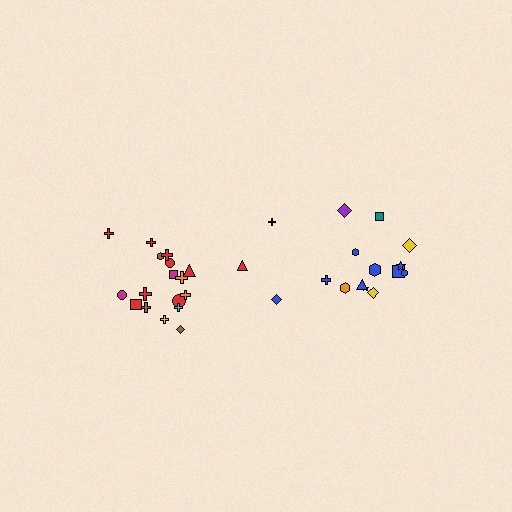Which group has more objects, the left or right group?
The left group.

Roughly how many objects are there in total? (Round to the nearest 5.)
Roughly 35 objects in total.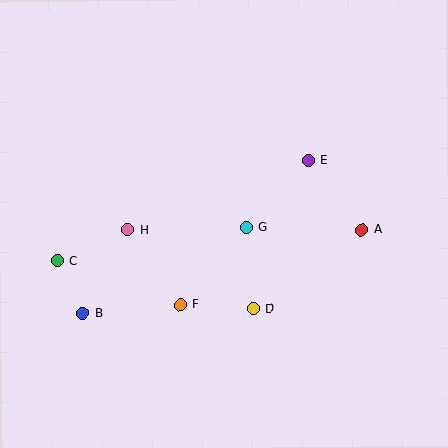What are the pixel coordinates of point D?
Point D is at (253, 309).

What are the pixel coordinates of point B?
Point B is at (83, 313).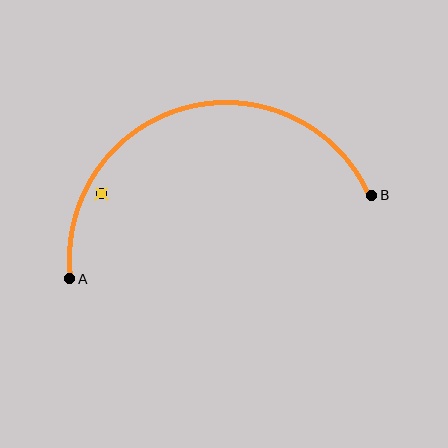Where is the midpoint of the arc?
The arc midpoint is the point on the curve farthest from the straight line joining A and B. It sits above that line.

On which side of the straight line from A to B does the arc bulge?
The arc bulges above the straight line connecting A and B.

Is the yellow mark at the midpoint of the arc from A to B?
No — the yellow mark does not lie on the arc at all. It sits slightly inside the curve.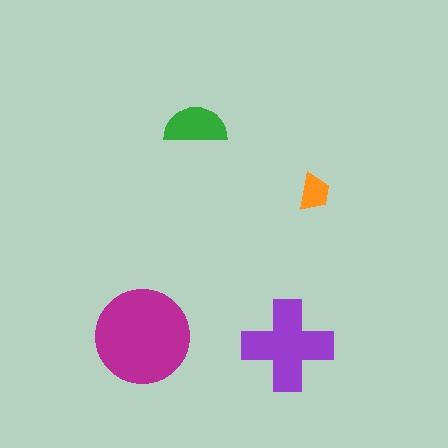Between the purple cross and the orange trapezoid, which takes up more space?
The purple cross.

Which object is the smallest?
The orange trapezoid.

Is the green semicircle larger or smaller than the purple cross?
Smaller.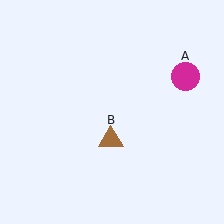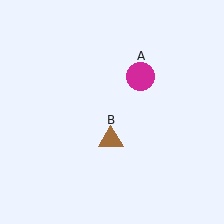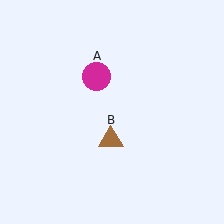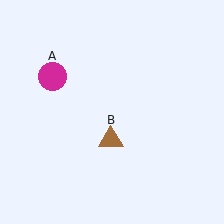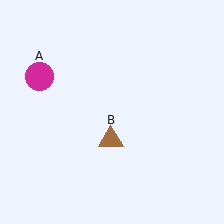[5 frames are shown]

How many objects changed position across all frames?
1 object changed position: magenta circle (object A).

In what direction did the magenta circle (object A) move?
The magenta circle (object A) moved left.